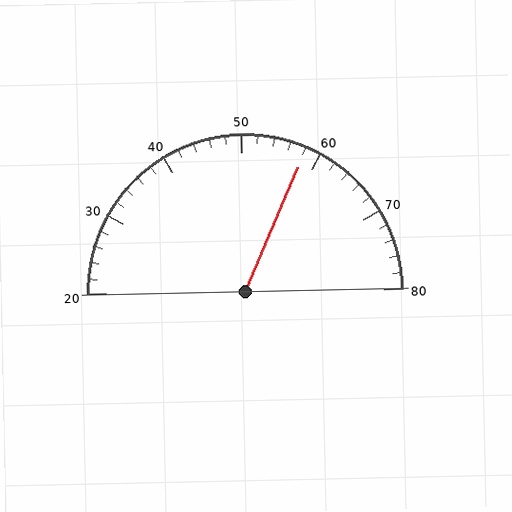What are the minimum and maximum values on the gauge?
The gauge ranges from 20 to 80.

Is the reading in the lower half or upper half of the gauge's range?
The reading is in the upper half of the range (20 to 80).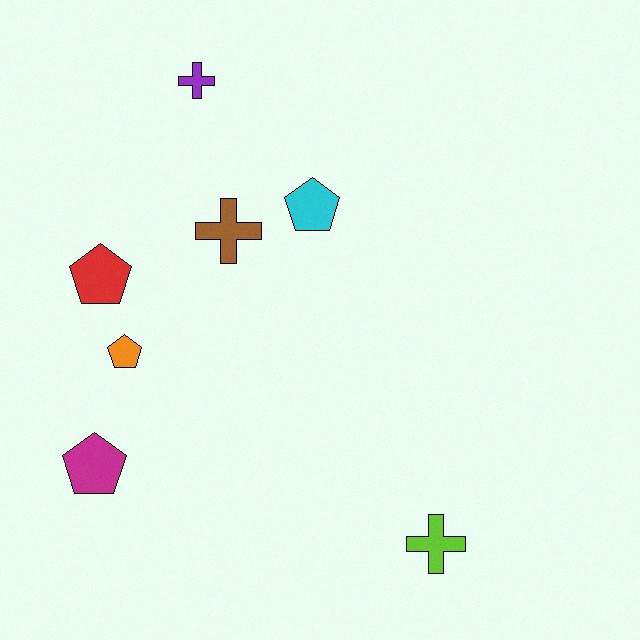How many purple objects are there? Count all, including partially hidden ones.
There is 1 purple object.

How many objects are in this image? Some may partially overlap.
There are 7 objects.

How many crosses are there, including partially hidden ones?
There are 3 crosses.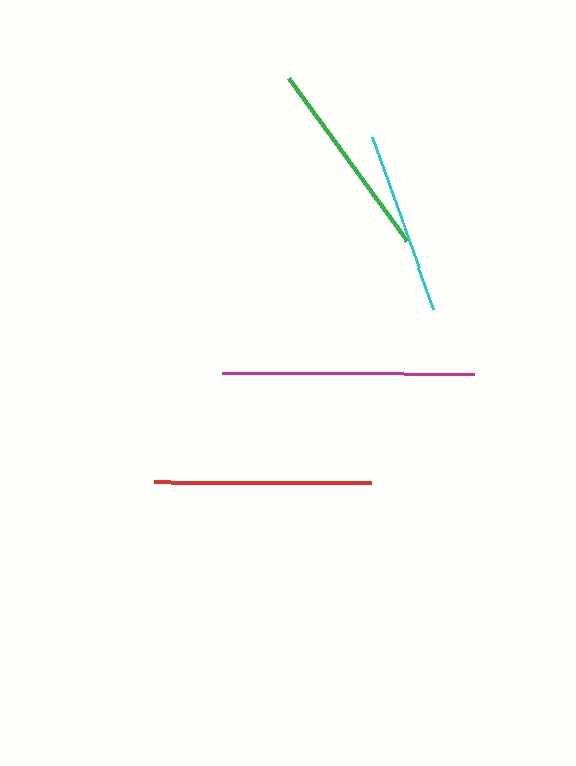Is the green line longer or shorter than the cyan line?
The green line is longer than the cyan line.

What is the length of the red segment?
The red segment is approximately 217 pixels long.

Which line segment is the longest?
The magenta line is the longest at approximately 252 pixels.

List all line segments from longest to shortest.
From longest to shortest: magenta, red, green, cyan.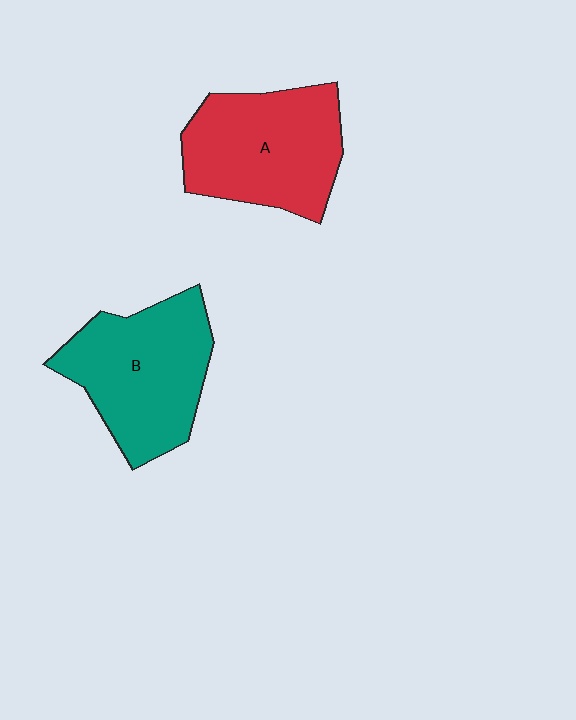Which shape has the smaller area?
Shape A (red).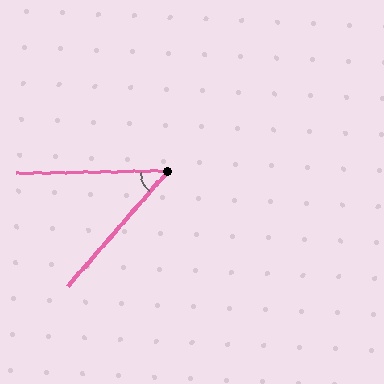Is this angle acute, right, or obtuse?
It is acute.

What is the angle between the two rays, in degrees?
Approximately 48 degrees.